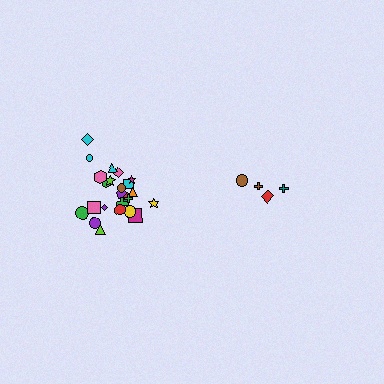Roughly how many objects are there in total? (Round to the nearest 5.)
Roughly 30 objects in total.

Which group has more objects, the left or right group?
The left group.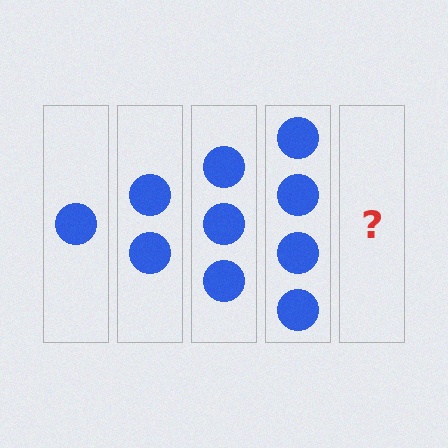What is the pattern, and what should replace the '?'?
The pattern is that each step adds one more circle. The '?' should be 5 circles.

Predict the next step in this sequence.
The next step is 5 circles.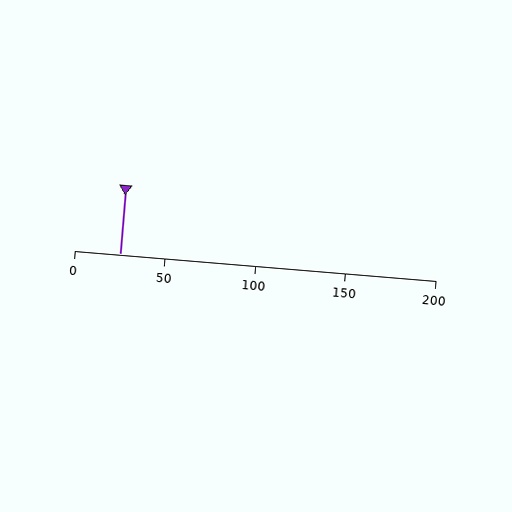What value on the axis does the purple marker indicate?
The marker indicates approximately 25.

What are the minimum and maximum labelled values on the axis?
The axis runs from 0 to 200.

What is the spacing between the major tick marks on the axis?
The major ticks are spaced 50 apart.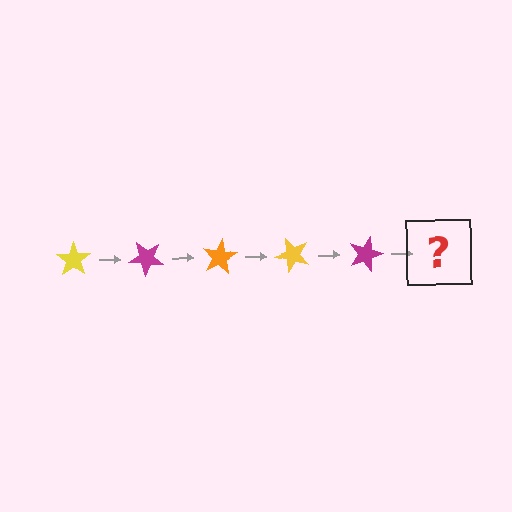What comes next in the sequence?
The next element should be an orange star, rotated 200 degrees from the start.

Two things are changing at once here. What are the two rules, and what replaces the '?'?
The two rules are that it rotates 40 degrees each step and the color cycles through yellow, magenta, and orange. The '?' should be an orange star, rotated 200 degrees from the start.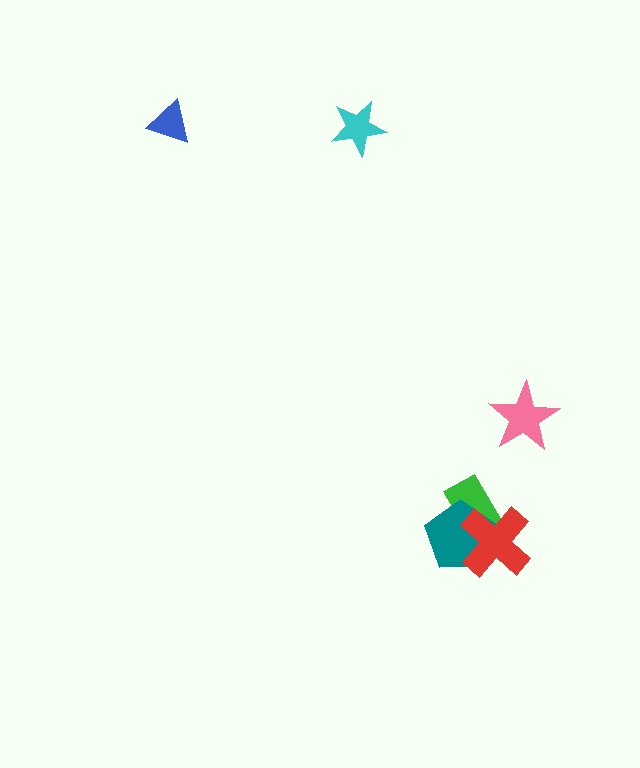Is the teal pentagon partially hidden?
Yes, it is partially covered by another shape.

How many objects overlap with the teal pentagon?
2 objects overlap with the teal pentagon.